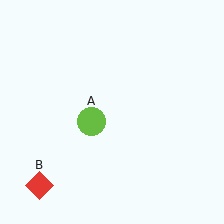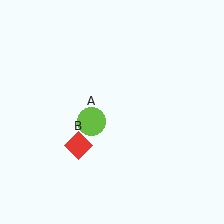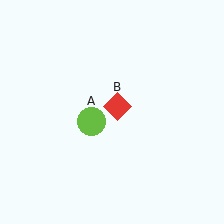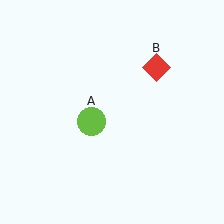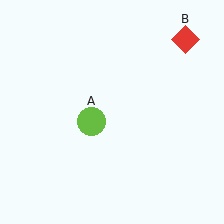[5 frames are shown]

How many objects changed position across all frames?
1 object changed position: red diamond (object B).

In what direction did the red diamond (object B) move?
The red diamond (object B) moved up and to the right.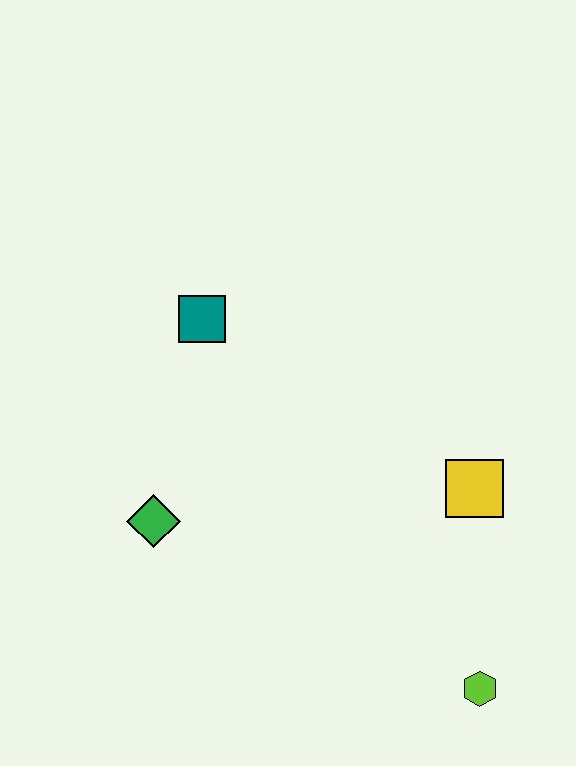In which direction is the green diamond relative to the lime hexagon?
The green diamond is to the left of the lime hexagon.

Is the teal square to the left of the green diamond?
No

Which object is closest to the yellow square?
The lime hexagon is closest to the yellow square.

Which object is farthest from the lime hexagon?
The teal square is farthest from the lime hexagon.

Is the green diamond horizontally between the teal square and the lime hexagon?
No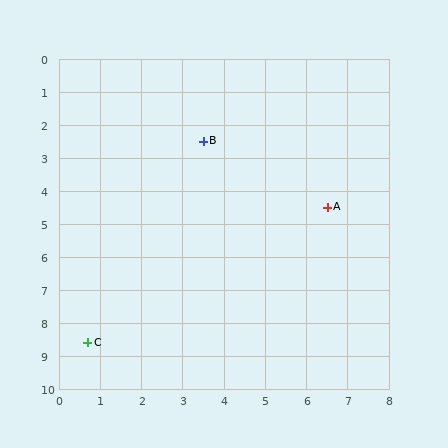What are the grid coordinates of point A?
Point A is at approximately (6.5, 4.5).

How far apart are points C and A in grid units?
Points C and A are about 7.1 grid units apart.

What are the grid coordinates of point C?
Point C is at approximately (0.7, 8.6).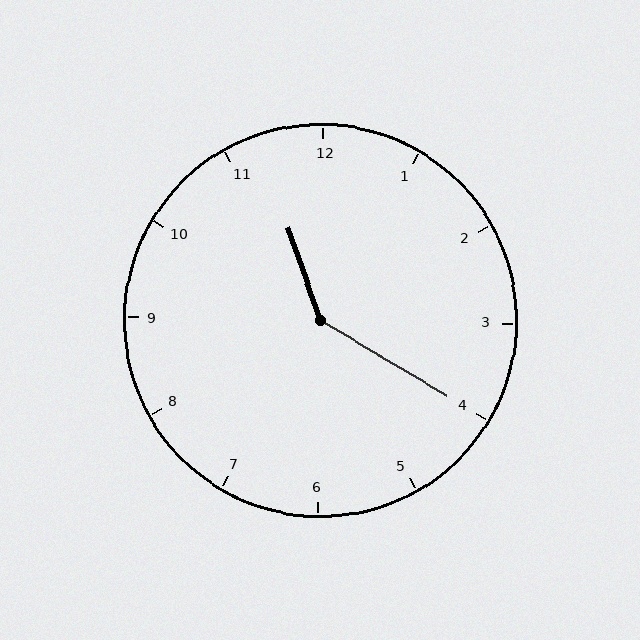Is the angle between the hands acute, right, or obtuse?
It is obtuse.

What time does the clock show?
11:20.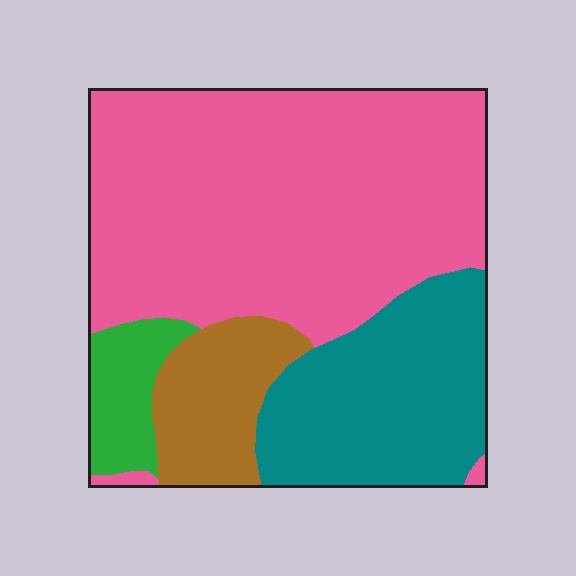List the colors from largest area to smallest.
From largest to smallest: pink, teal, brown, green.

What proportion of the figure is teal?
Teal takes up less than a quarter of the figure.